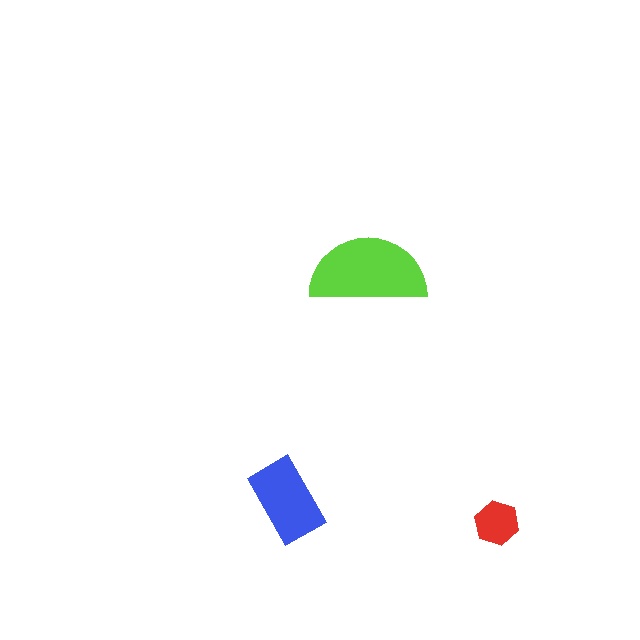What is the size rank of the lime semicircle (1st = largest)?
1st.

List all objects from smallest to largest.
The red hexagon, the blue rectangle, the lime semicircle.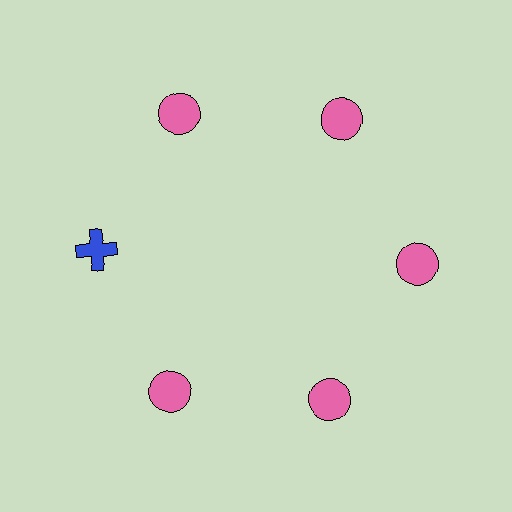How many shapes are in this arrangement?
There are 6 shapes arranged in a ring pattern.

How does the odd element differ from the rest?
It differs in both color (blue instead of pink) and shape (cross instead of circle).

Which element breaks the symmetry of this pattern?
The blue cross at roughly the 9 o'clock position breaks the symmetry. All other shapes are pink circles.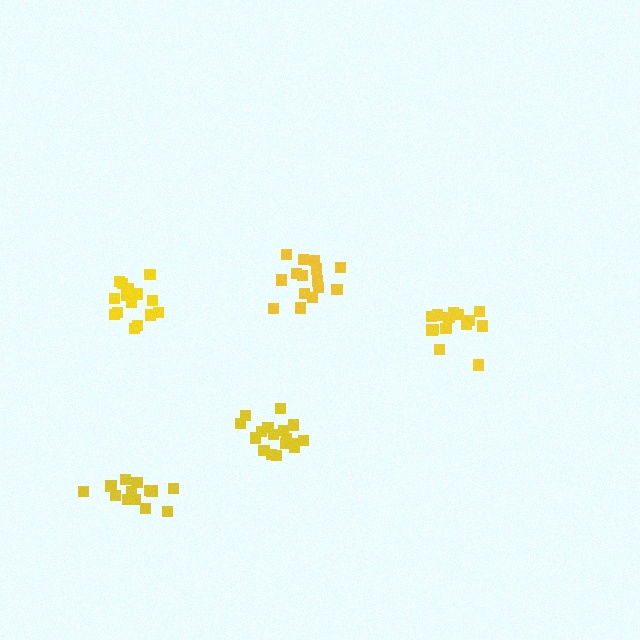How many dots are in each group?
Group 1: 14 dots, Group 2: 15 dots, Group 3: 15 dots, Group 4: 13 dots, Group 5: 17 dots (74 total).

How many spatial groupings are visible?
There are 5 spatial groupings.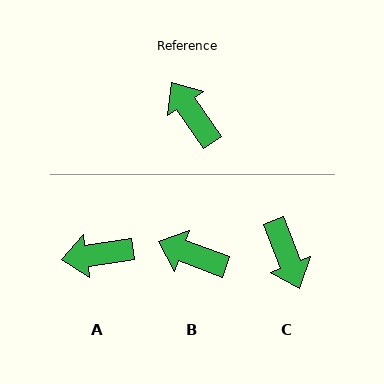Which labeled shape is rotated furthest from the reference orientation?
C, about 167 degrees away.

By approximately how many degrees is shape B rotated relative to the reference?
Approximately 35 degrees counter-clockwise.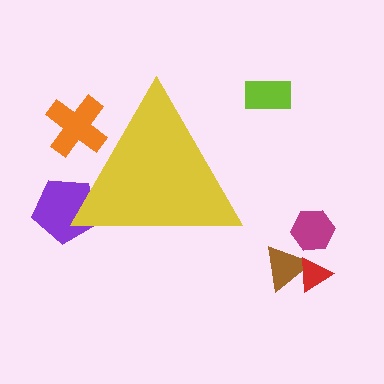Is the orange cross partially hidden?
Yes, the orange cross is partially hidden behind the yellow triangle.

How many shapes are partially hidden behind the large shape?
2 shapes are partially hidden.